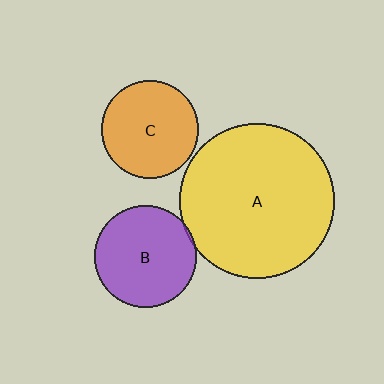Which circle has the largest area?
Circle A (yellow).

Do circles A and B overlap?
Yes.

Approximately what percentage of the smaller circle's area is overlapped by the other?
Approximately 5%.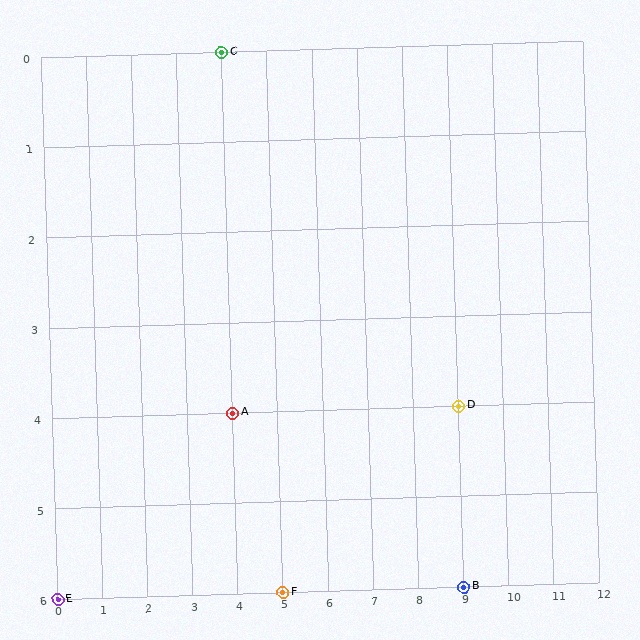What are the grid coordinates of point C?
Point C is at grid coordinates (4, 0).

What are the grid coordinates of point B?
Point B is at grid coordinates (9, 6).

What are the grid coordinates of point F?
Point F is at grid coordinates (5, 6).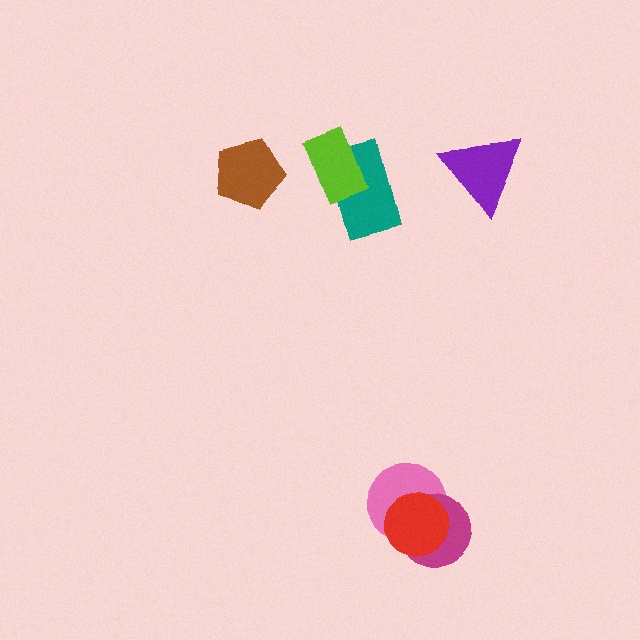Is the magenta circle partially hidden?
Yes, it is partially covered by another shape.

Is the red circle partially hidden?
No, no other shape covers it.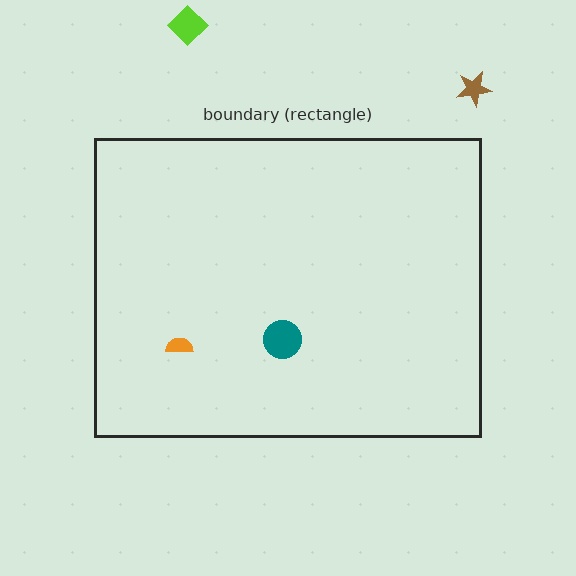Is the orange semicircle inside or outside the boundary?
Inside.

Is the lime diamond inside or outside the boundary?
Outside.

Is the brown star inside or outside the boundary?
Outside.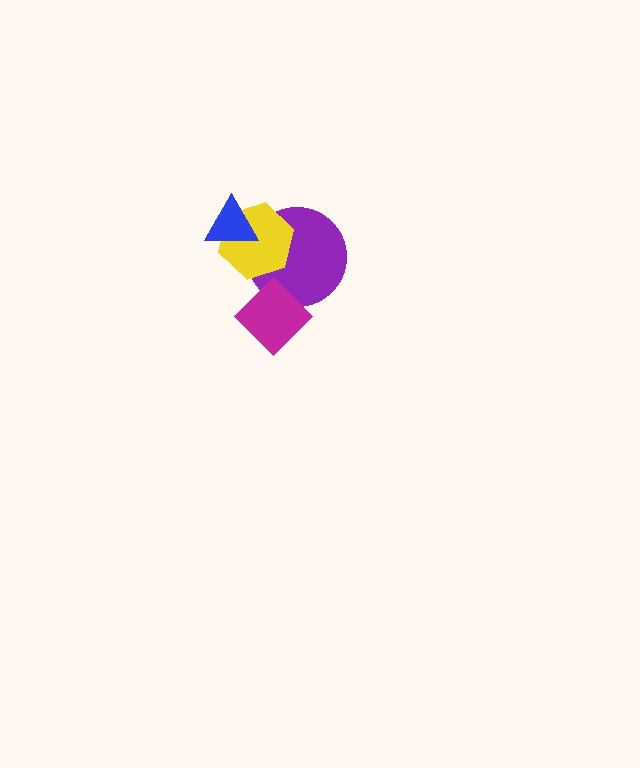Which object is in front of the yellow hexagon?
The blue triangle is in front of the yellow hexagon.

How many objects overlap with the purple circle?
2 objects overlap with the purple circle.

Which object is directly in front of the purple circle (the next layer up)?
The yellow hexagon is directly in front of the purple circle.